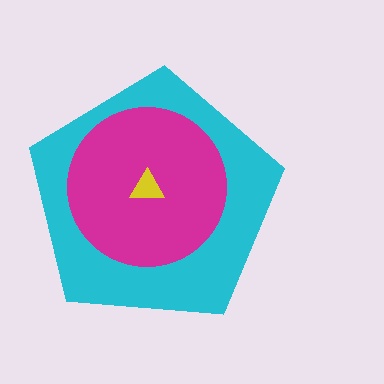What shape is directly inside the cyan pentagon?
The magenta circle.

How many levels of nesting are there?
3.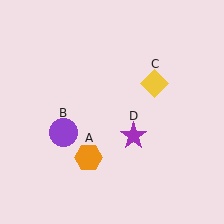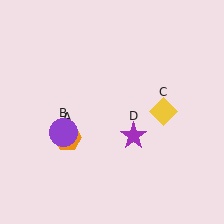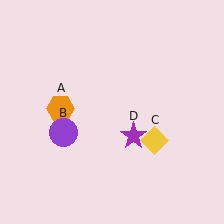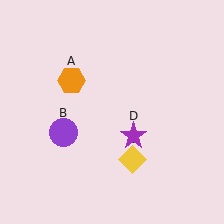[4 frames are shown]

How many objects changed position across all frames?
2 objects changed position: orange hexagon (object A), yellow diamond (object C).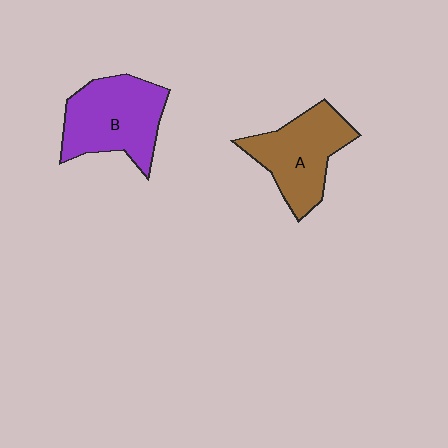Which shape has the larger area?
Shape B (purple).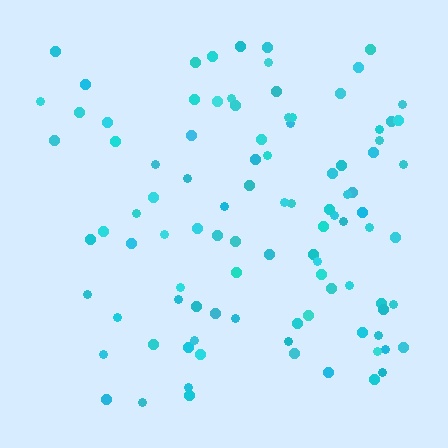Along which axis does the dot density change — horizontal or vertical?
Horizontal.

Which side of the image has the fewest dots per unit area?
The left.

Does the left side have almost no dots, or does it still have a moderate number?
Still a moderate number, just noticeably fewer than the right.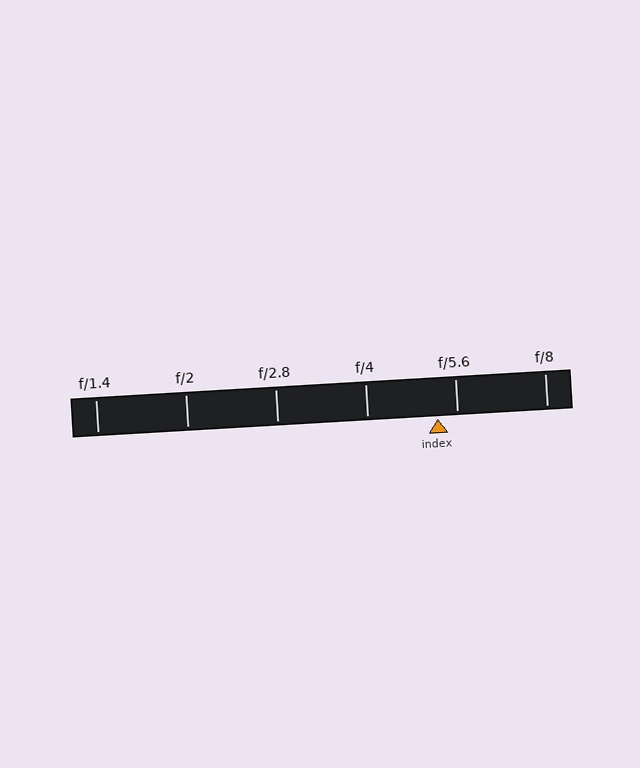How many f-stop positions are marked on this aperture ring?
There are 6 f-stop positions marked.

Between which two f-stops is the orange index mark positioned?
The index mark is between f/4 and f/5.6.